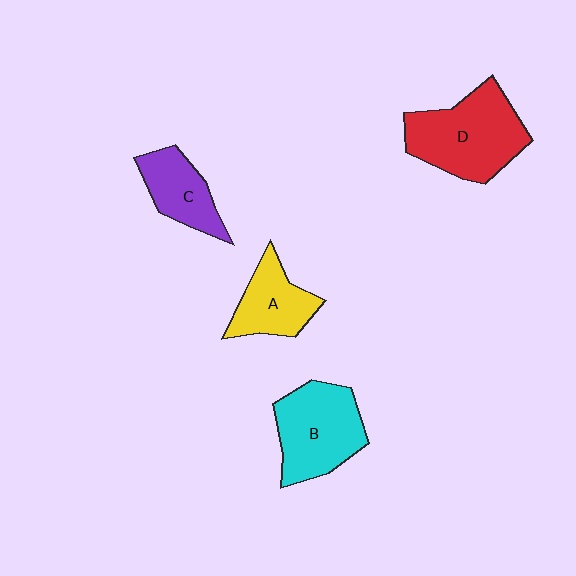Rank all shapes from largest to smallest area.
From largest to smallest: D (red), B (cyan), A (yellow), C (purple).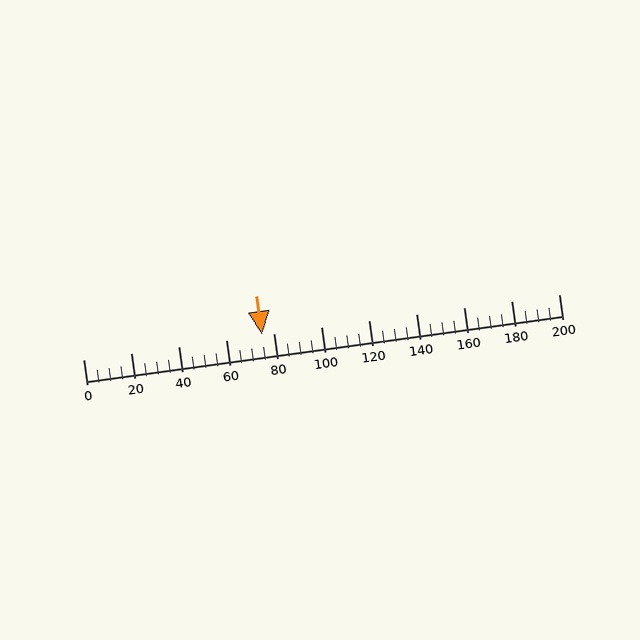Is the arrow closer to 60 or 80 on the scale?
The arrow is closer to 80.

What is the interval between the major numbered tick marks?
The major tick marks are spaced 20 units apart.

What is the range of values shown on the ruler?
The ruler shows values from 0 to 200.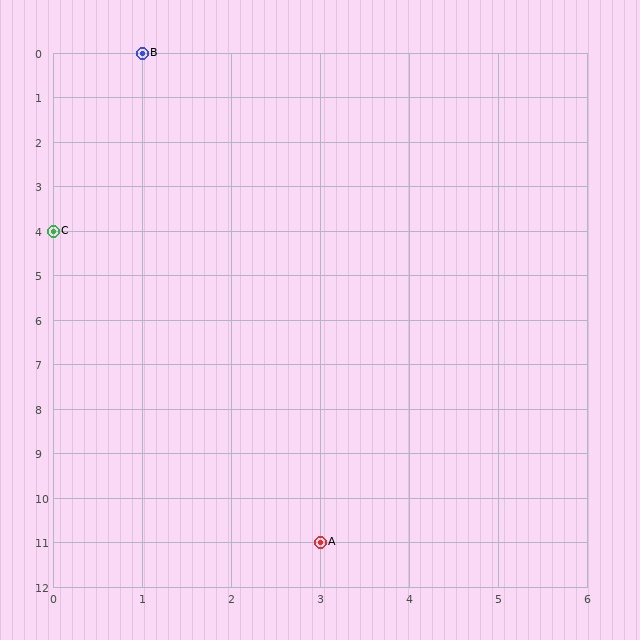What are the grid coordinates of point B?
Point B is at grid coordinates (1, 0).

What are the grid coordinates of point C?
Point C is at grid coordinates (0, 4).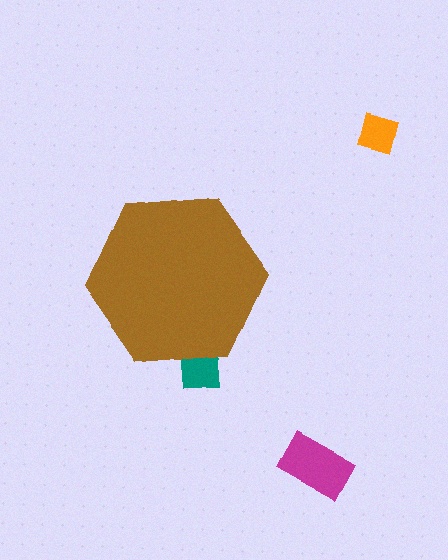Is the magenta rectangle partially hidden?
No, the magenta rectangle is fully visible.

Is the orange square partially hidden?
No, the orange square is fully visible.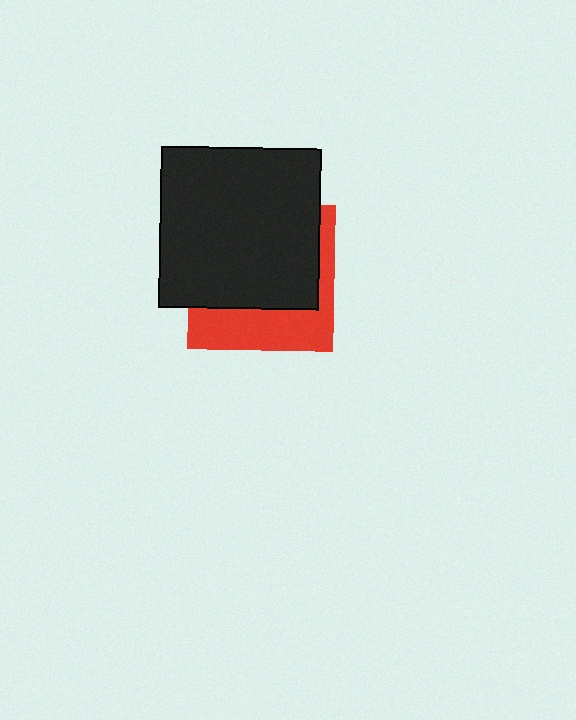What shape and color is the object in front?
The object in front is a black square.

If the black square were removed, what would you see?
You would see the complete red square.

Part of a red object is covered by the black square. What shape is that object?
It is a square.